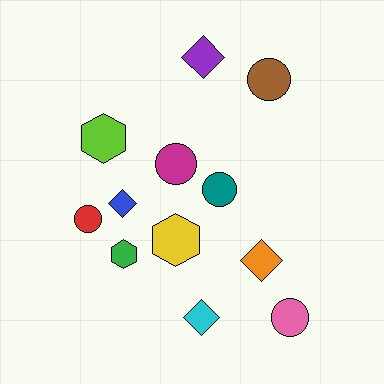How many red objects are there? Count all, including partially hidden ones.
There is 1 red object.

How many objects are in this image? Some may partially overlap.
There are 12 objects.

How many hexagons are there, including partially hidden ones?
There are 3 hexagons.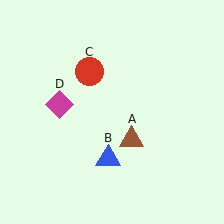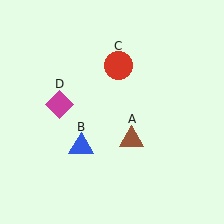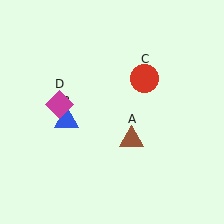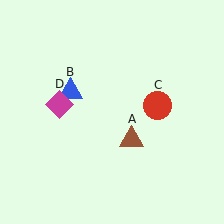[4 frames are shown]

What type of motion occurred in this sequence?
The blue triangle (object B), red circle (object C) rotated clockwise around the center of the scene.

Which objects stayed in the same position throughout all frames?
Brown triangle (object A) and magenta diamond (object D) remained stationary.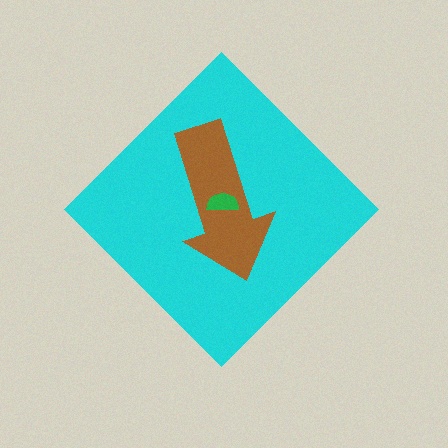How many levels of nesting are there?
3.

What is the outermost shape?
The cyan diamond.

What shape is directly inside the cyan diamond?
The brown arrow.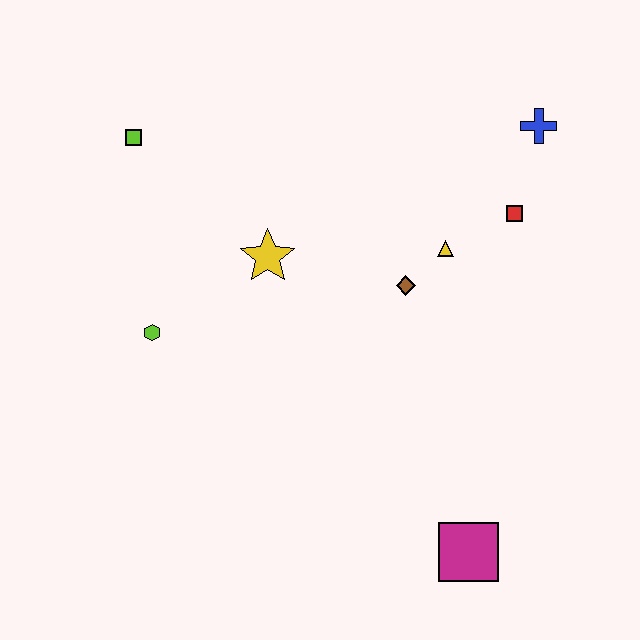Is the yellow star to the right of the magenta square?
No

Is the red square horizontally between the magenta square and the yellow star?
No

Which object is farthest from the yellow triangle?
The lime square is farthest from the yellow triangle.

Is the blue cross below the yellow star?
No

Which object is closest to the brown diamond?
The yellow triangle is closest to the brown diamond.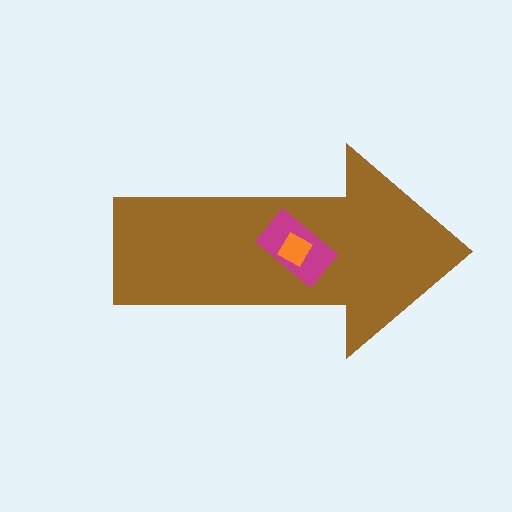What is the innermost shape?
The orange diamond.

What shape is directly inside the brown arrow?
The magenta rectangle.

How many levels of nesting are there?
3.